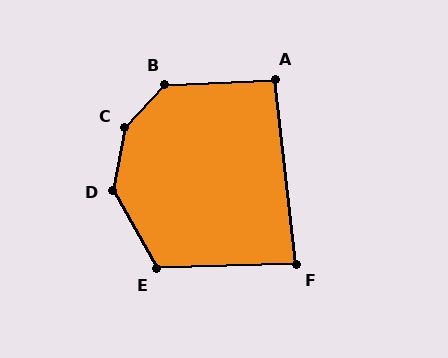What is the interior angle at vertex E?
Approximately 118 degrees (obtuse).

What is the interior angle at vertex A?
Approximately 94 degrees (approximately right).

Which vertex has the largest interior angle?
C, at approximately 148 degrees.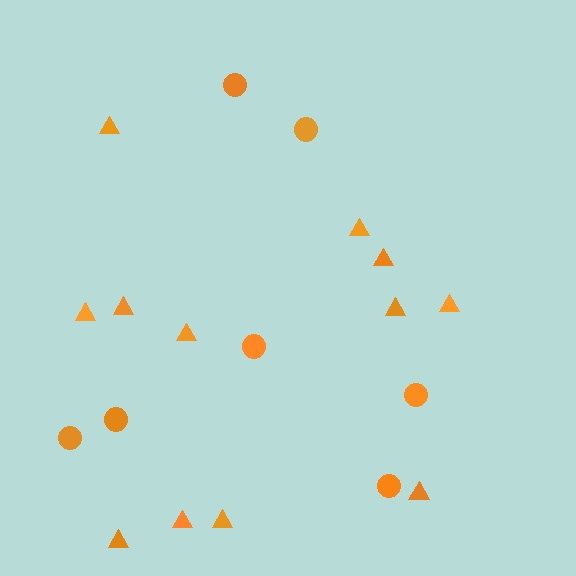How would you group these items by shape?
There are 2 groups: one group of circles (7) and one group of triangles (12).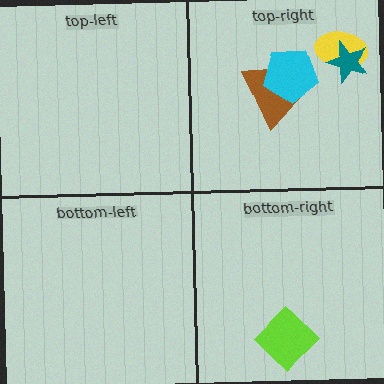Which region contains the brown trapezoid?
The top-right region.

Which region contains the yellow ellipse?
The top-right region.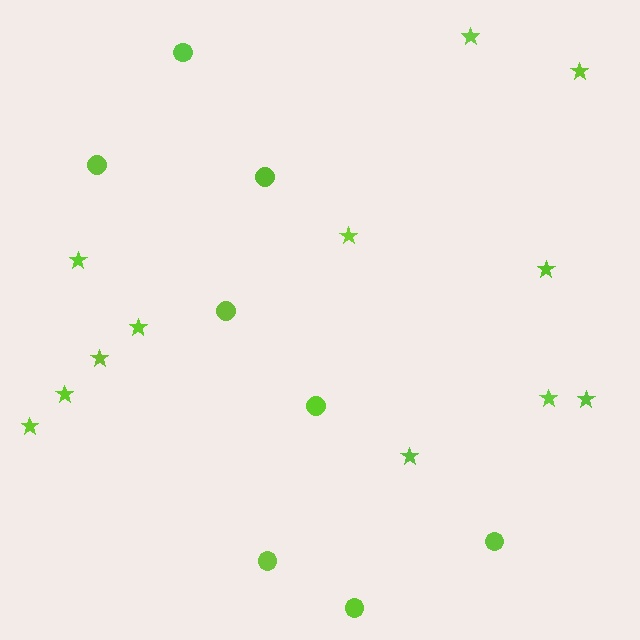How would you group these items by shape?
There are 2 groups: one group of circles (8) and one group of stars (12).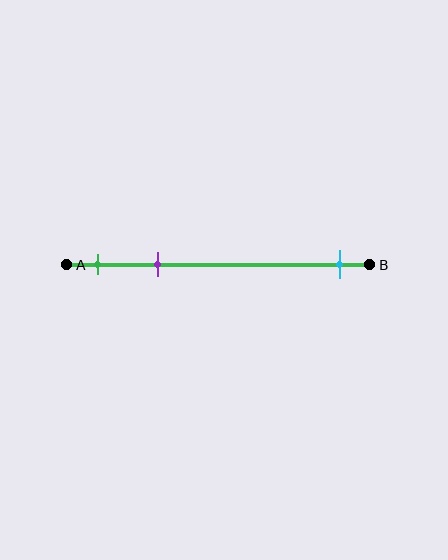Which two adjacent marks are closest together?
The green and purple marks are the closest adjacent pair.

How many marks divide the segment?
There are 3 marks dividing the segment.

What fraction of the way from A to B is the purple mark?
The purple mark is approximately 30% (0.3) of the way from A to B.